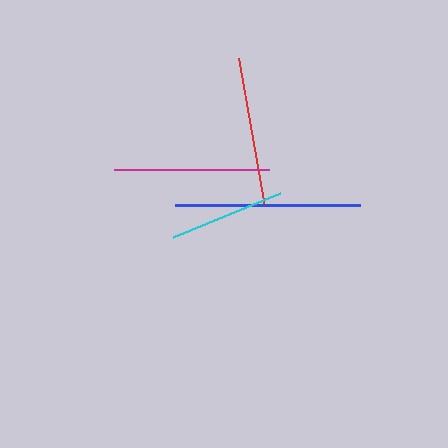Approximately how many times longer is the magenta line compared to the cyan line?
The magenta line is approximately 1.3 times the length of the cyan line.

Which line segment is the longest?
The blue line is the longest at approximately 185 pixels.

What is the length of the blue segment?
The blue segment is approximately 185 pixels long.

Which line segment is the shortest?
The cyan line is the shortest at approximately 116 pixels.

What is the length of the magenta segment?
The magenta segment is approximately 154 pixels long.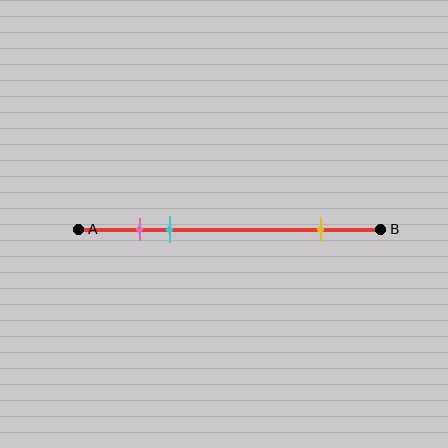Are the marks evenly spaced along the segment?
No, the marks are not evenly spaced.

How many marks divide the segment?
There are 3 marks dividing the segment.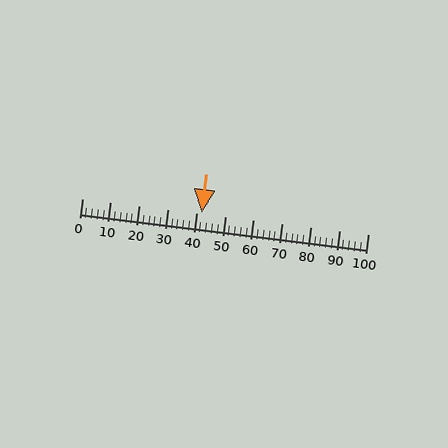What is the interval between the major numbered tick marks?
The major tick marks are spaced 10 units apart.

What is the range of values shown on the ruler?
The ruler shows values from 0 to 100.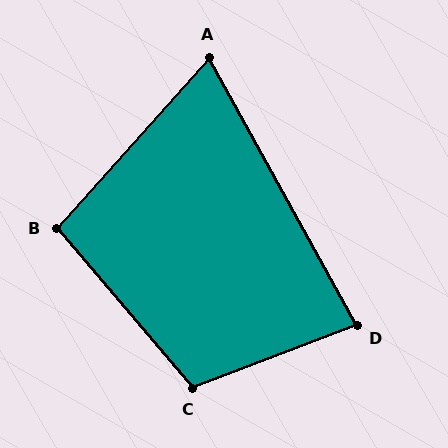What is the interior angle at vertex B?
Approximately 98 degrees (obtuse).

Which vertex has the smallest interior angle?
A, at approximately 71 degrees.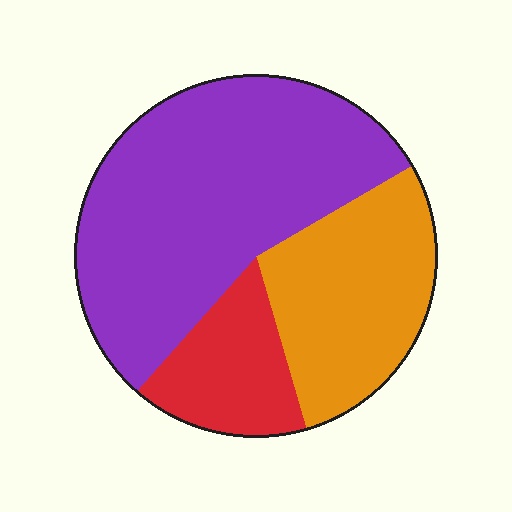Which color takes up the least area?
Red, at roughly 15%.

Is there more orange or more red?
Orange.